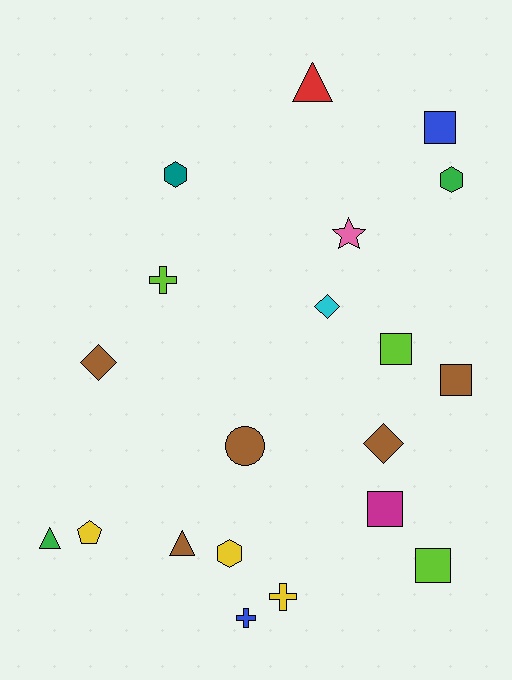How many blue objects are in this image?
There are 2 blue objects.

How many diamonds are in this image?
There are 3 diamonds.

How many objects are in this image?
There are 20 objects.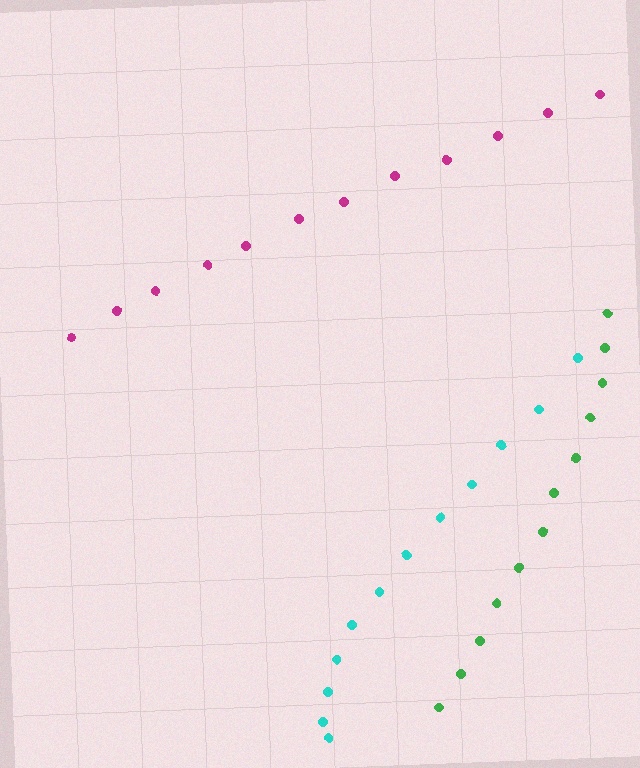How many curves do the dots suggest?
There are 3 distinct paths.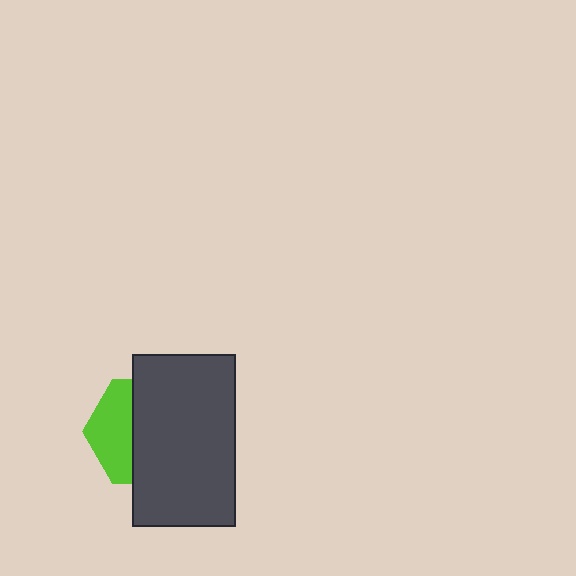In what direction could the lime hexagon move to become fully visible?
The lime hexagon could move left. That would shift it out from behind the dark gray rectangle entirely.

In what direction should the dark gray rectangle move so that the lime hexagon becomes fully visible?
The dark gray rectangle should move right. That is the shortest direction to clear the overlap and leave the lime hexagon fully visible.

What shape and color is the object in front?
The object in front is a dark gray rectangle.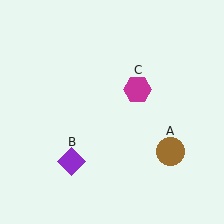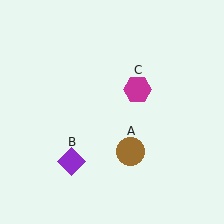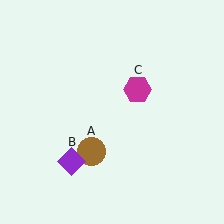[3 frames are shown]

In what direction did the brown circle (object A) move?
The brown circle (object A) moved left.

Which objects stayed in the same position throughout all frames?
Purple diamond (object B) and magenta hexagon (object C) remained stationary.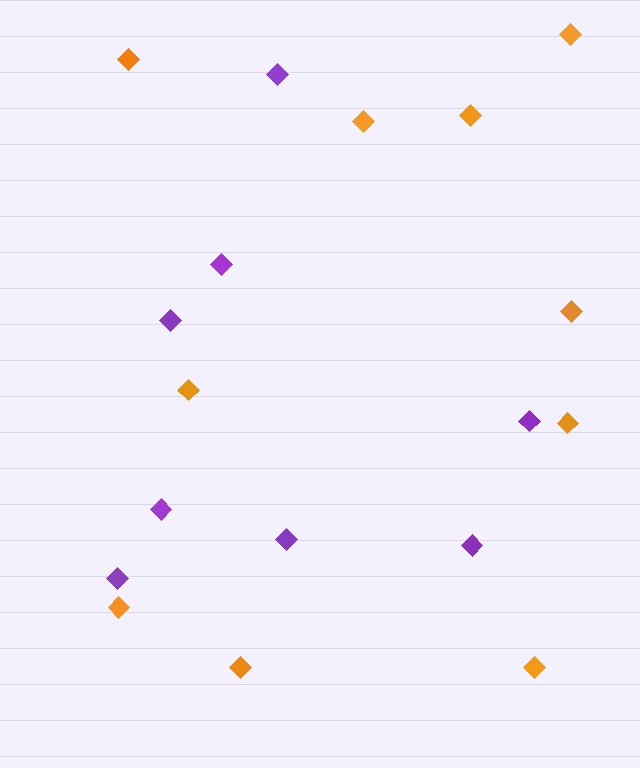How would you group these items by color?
There are 2 groups: one group of purple diamonds (8) and one group of orange diamonds (10).